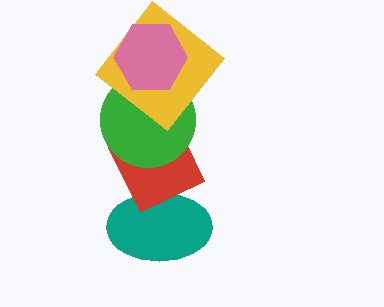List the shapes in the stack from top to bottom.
From top to bottom: the pink hexagon, the yellow diamond, the green circle, the red diamond, the teal ellipse.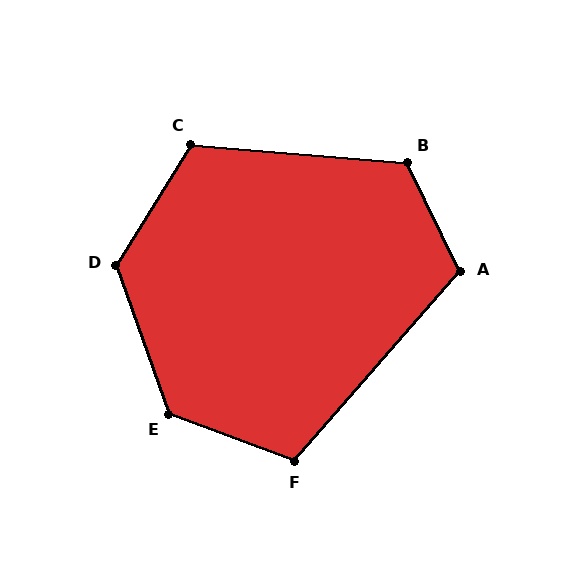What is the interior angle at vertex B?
Approximately 121 degrees (obtuse).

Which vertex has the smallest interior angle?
F, at approximately 111 degrees.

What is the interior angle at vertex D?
Approximately 129 degrees (obtuse).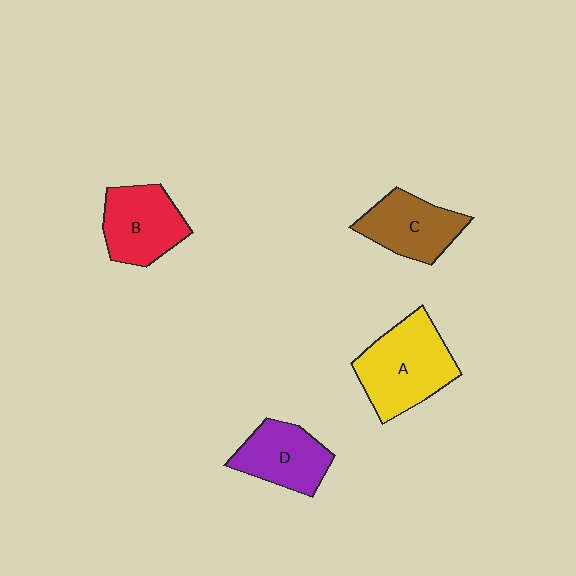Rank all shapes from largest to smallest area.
From largest to smallest: A (yellow), B (red), C (brown), D (purple).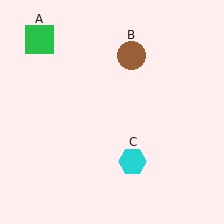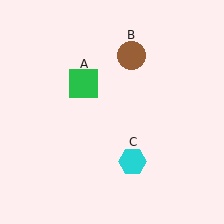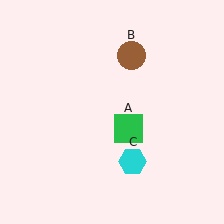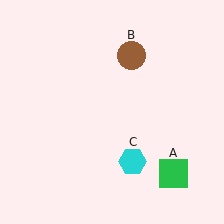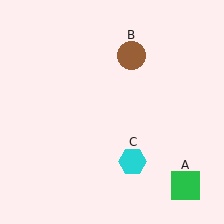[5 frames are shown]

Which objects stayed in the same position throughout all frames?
Brown circle (object B) and cyan hexagon (object C) remained stationary.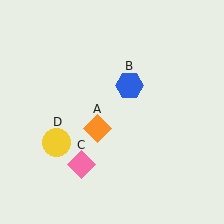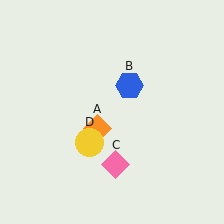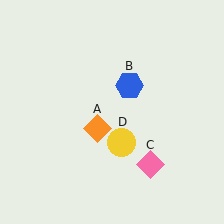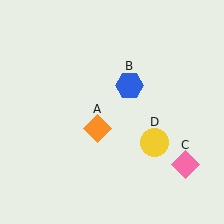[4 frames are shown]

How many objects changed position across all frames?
2 objects changed position: pink diamond (object C), yellow circle (object D).